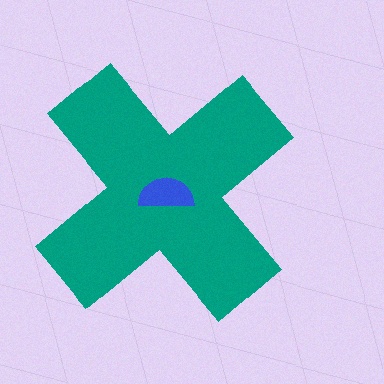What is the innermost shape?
The blue semicircle.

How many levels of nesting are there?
2.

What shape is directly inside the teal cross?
The blue semicircle.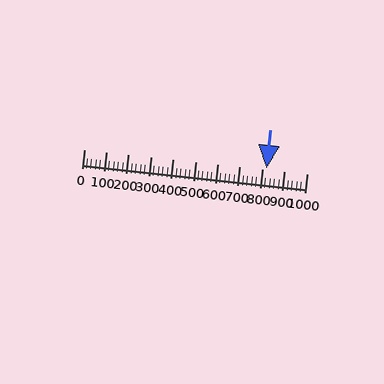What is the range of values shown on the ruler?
The ruler shows values from 0 to 1000.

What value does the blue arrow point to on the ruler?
The blue arrow points to approximately 820.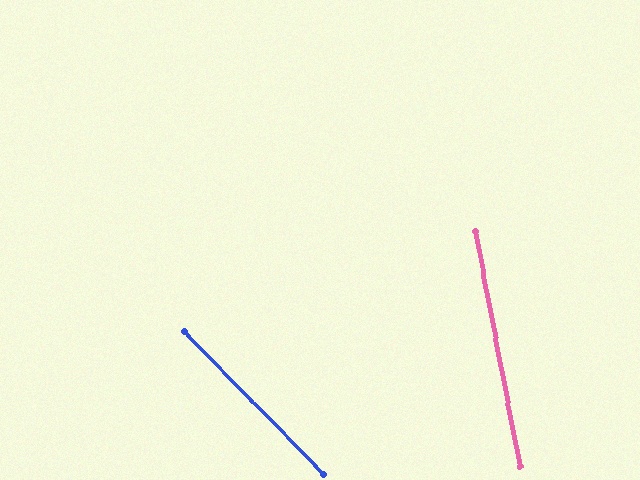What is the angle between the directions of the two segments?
Approximately 34 degrees.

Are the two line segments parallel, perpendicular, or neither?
Neither parallel nor perpendicular — they differ by about 34°.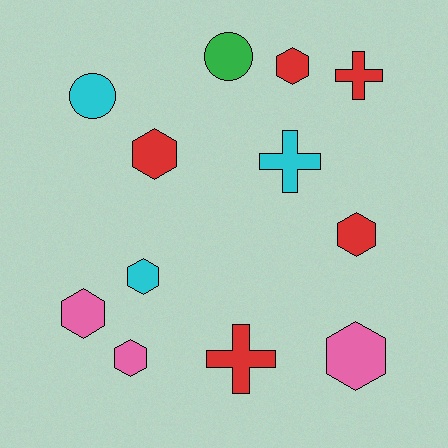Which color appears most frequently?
Red, with 5 objects.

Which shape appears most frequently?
Hexagon, with 7 objects.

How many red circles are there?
There are no red circles.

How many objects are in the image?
There are 12 objects.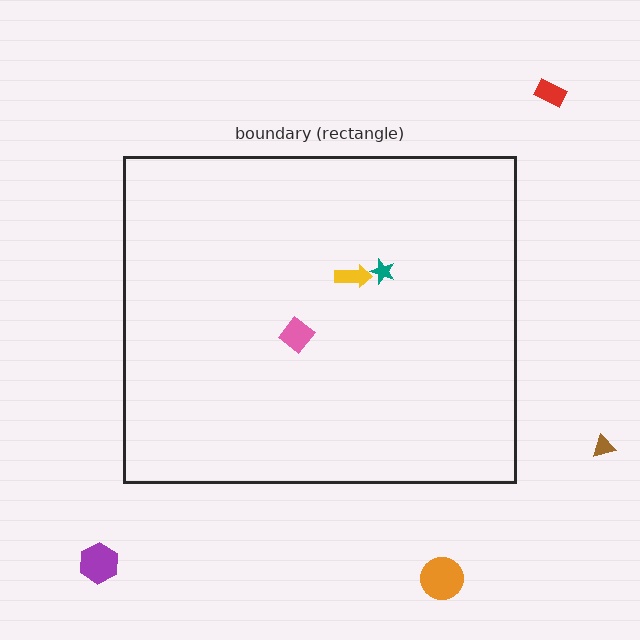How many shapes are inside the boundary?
3 inside, 4 outside.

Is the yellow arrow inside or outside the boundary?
Inside.